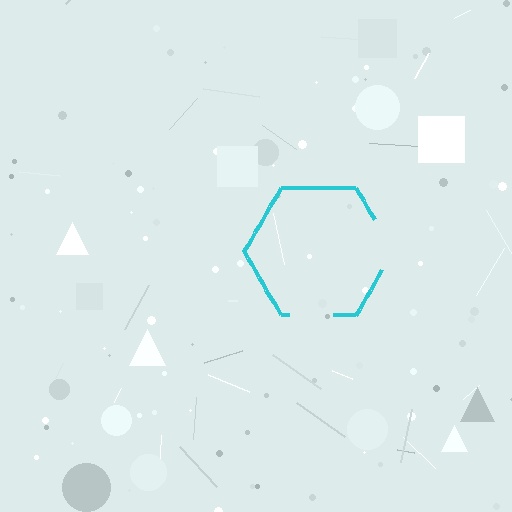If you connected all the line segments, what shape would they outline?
They would outline a hexagon.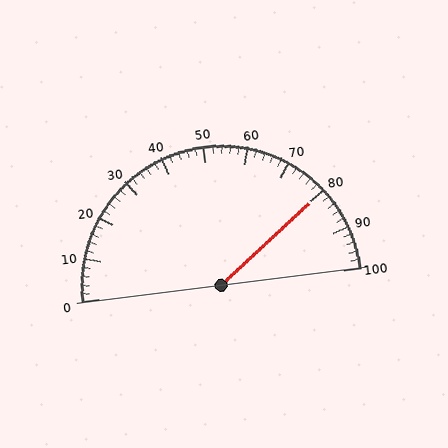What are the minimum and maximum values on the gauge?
The gauge ranges from 0 to 100.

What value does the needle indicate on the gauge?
The needle indicates approximately 80.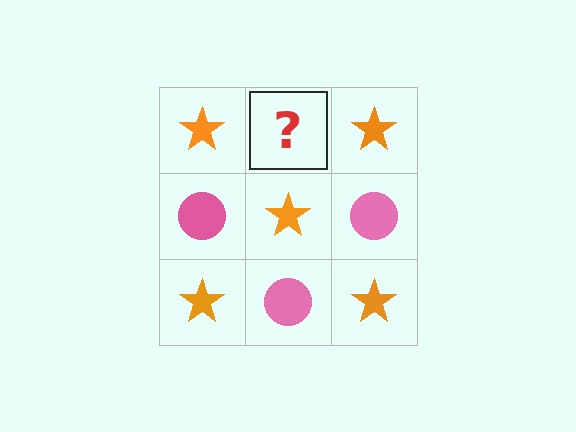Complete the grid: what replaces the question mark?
The question mark should be replaced with a pink circle.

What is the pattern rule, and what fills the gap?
The rule is that it alternates orange star and pink circle in a checkerboard pattern. The gap should be filled with a pink circle.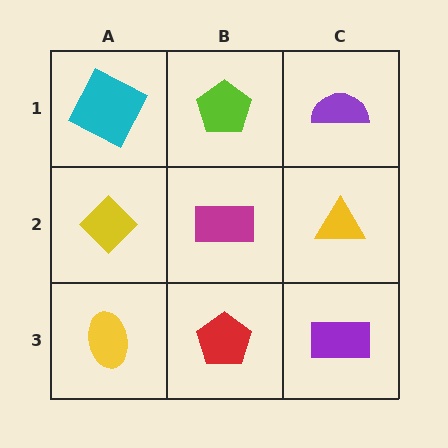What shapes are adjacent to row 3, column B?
A magenta rectangle (row 2, column B), a yellow ellipse (row 3, column A), a purple rectangle (row 3, column C).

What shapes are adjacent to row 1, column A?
A yellow diamond (row 2, column A), a lime pentagon (row 1, column B).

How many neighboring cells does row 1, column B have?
3.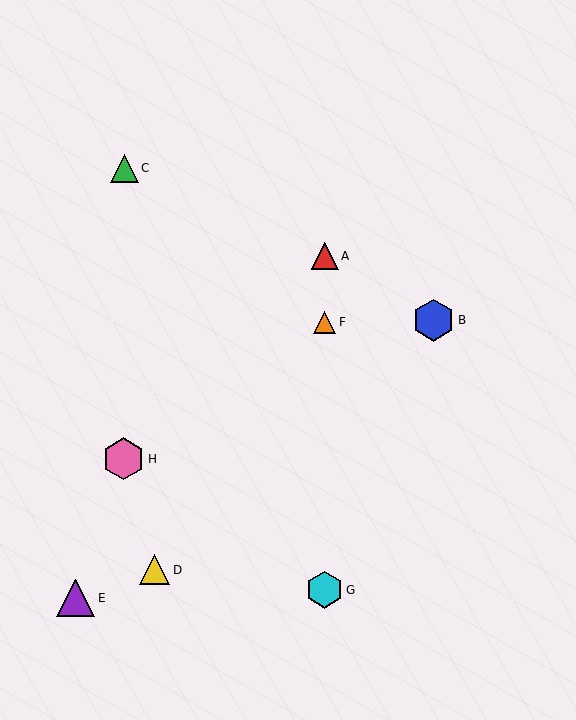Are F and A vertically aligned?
Yes, both are at x≈325.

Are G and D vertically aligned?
No, G is at x≈325 and D is at x≈154.